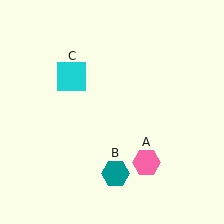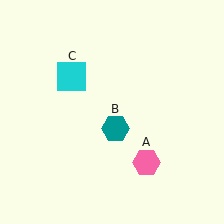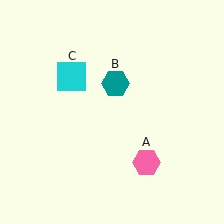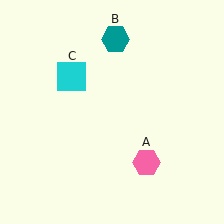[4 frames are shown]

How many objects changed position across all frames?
1 object changed position: teal hexagon (object B).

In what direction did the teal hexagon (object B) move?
The teal hexagon (object B) moved up.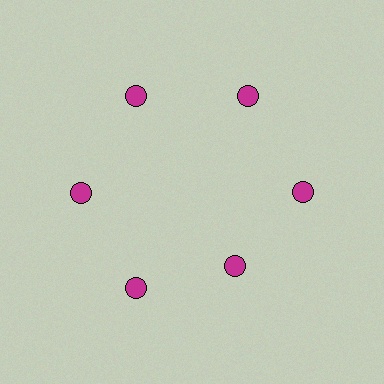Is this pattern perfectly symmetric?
No. The 6 magenta circles are arranged in a ring, but one element near the 5 o'clock position is pulled inward toward the center, breaking the 6-fold rotational symmetry.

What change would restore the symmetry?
The symmetry would be restored by moving it outward, back onto the ring so that all 6 circles sit at equal angles and equal distance from the center.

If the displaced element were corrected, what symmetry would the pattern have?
It would have 6-fold rotational symmetry — the pattern would map onto itself every 60 degrees.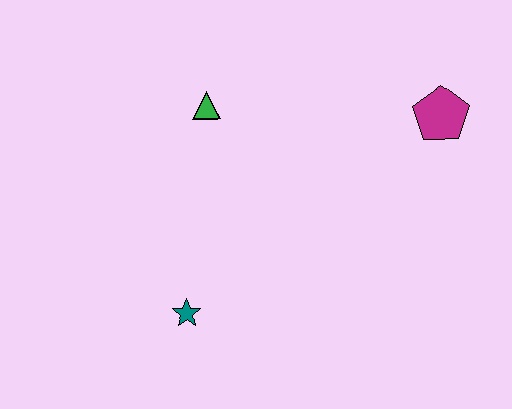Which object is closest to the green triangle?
The teal star is closest to the green triangle.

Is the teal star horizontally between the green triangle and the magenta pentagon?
No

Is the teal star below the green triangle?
Yes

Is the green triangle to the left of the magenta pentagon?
Yes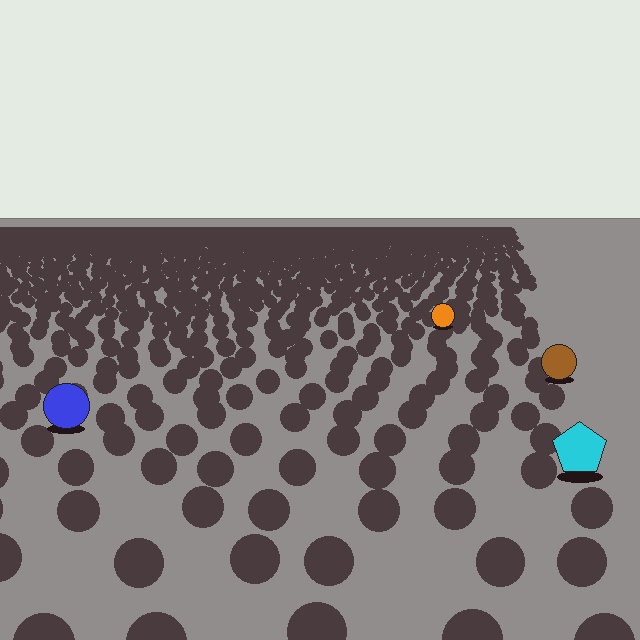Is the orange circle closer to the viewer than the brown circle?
No. The brown circle is closer — you can tell from the texture gradient: the ground texture is coarser near it.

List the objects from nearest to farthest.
From nearest to farthest: the cyan pentagon, the blue circle, the brown circle, the orange circle.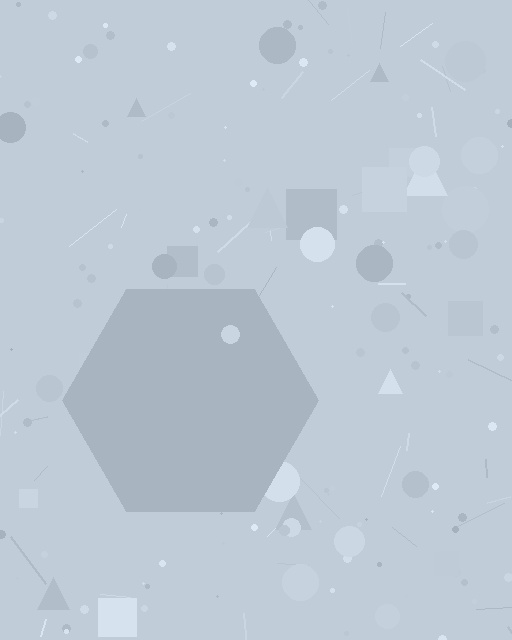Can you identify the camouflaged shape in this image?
The camouflaged shape is a hexagon.